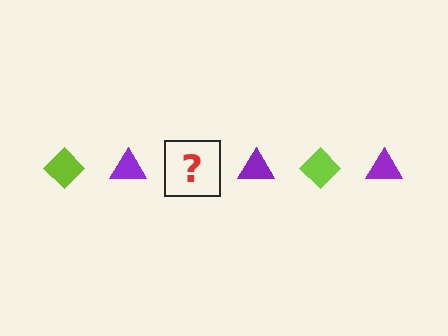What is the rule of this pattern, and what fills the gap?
The rule is that the pattern alternates between lime diamond and purple triangle. The gap should be filled with a lime diamond.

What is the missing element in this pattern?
The missing element is a lime diamond.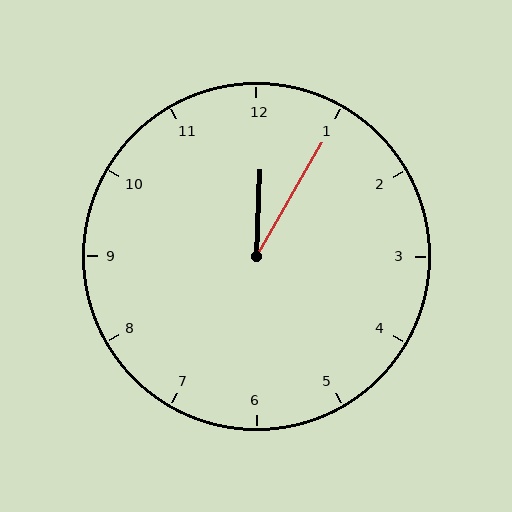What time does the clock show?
12:05.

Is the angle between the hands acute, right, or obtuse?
It is acute.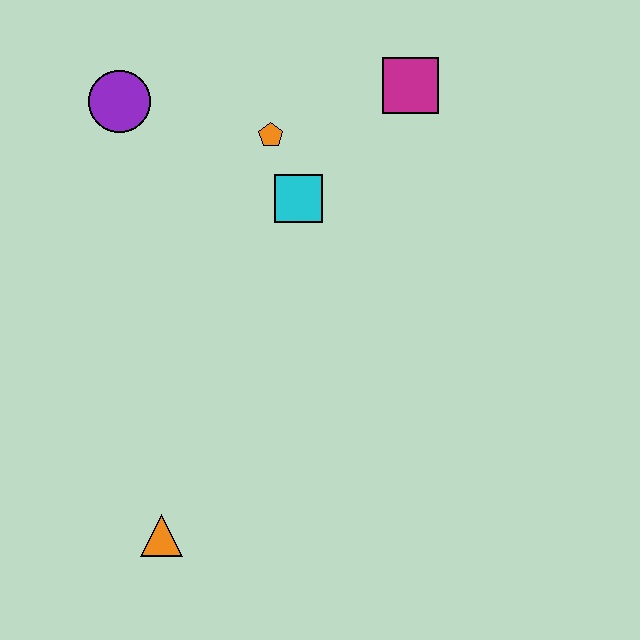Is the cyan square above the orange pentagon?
No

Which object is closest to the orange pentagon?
The cyan square is closest to the orange pentagon.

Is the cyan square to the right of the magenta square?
No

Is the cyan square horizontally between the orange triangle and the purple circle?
No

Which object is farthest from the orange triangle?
The magenta square is farthest from the orange triangle.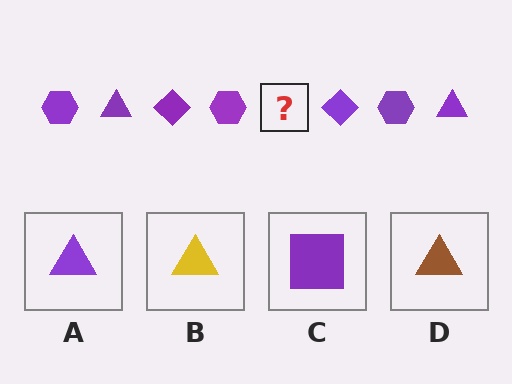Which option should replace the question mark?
Option A.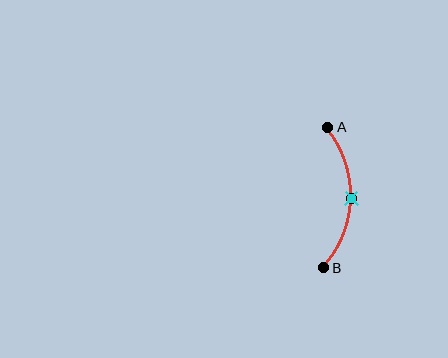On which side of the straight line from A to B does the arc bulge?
The arc bulges to the right of the straight line connecting A and B.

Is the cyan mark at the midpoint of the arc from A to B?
Yes. The cyan mark lies on the arc at equal arc-length from both A and B — it is the arc midpoint.